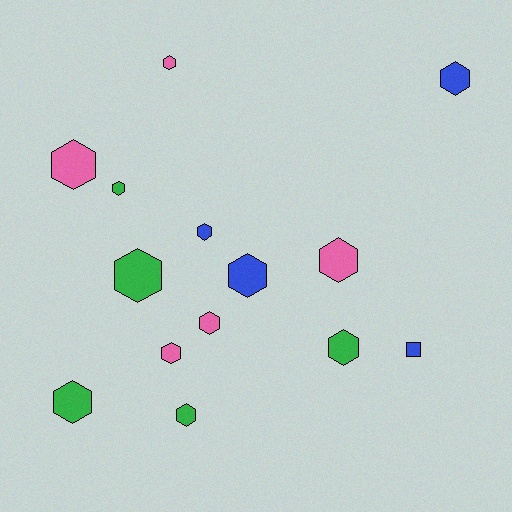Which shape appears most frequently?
Hexagon, with 13 objects.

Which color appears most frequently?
Green, with 5 objects.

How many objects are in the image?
There are 14 objects.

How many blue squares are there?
There is 1 blue square.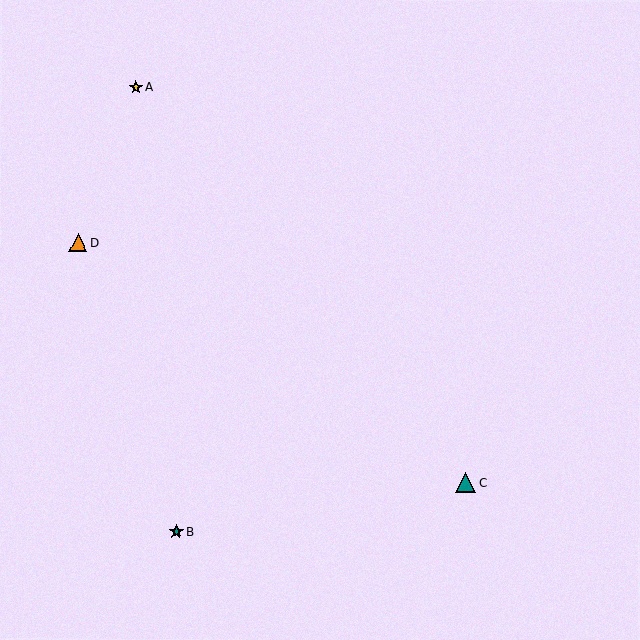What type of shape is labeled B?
Shape B is a teal star.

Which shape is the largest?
The teal triangle (labeled C) is the largest.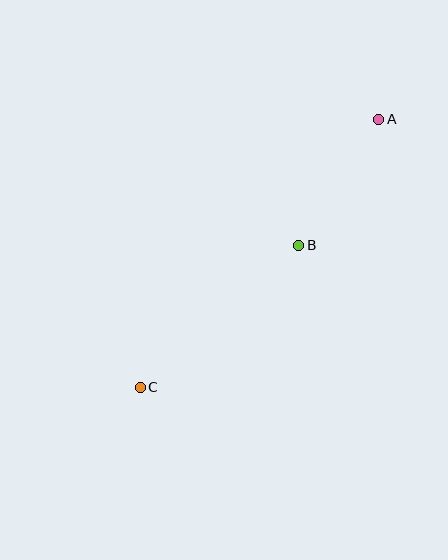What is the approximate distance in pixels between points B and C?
The distance between B and C is approximately 213 pixels.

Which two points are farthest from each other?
Points A and C are farthest from each other.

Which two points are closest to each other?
Points A and B are closest to each other.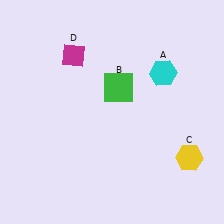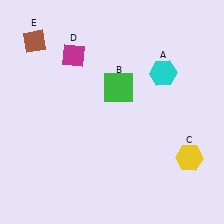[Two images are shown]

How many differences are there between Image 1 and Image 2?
There is 1 difference between the two images.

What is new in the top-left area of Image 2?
A brown diamond (E) was added in the top-left area of Image 2.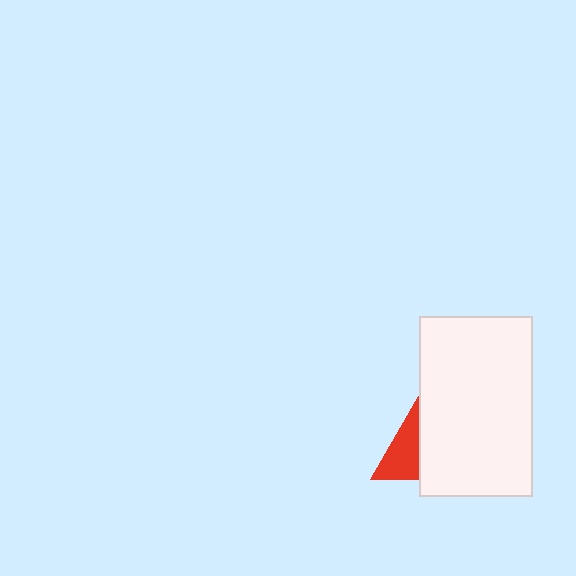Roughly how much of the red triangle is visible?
A small part of it is visible (roughly 44%).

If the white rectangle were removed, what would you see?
You would see the complete red triangle.